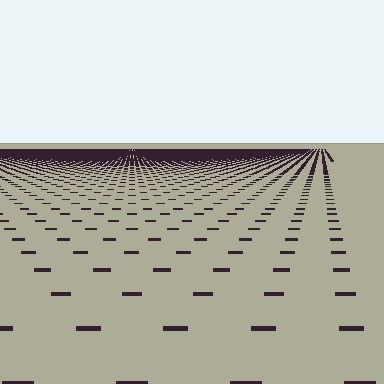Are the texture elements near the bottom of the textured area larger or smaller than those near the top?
Larger. Near the bottom, elements are closer to the viewer and appear at a bigger on-screen size.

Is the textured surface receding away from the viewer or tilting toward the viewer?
The surface is receding away from the viewer. Texture elements get smaller and denser toward the top.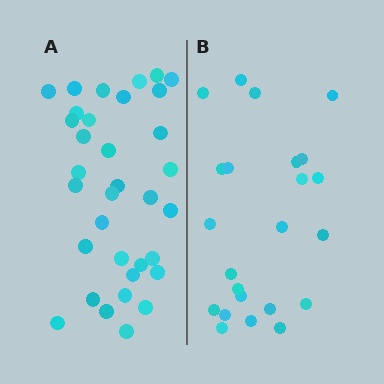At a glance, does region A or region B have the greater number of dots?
Region A (the left region) has more dots.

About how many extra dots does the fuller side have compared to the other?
Region A has roughly 12 or so more dots than region B.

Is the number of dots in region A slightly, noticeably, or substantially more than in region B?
Region A has substantially more. The ratio is roughly 1.5 to 1.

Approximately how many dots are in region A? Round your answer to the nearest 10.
About 30 dots. (The exact count is 34, which rounds to 30.)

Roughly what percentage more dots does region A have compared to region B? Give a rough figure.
About 50% more.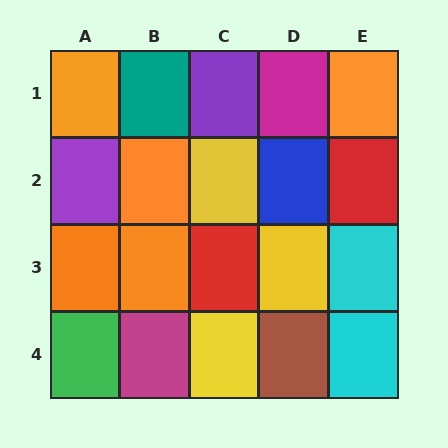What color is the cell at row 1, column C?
Purple.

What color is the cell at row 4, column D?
Brown.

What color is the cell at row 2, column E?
Red.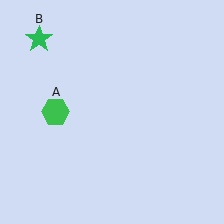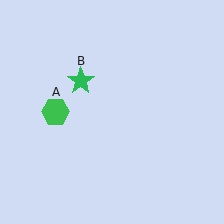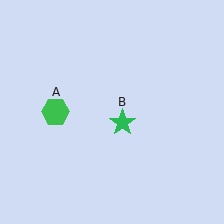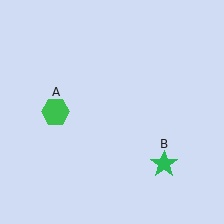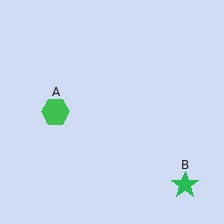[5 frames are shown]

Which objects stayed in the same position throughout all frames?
Green hexagon (object A) remained stationary.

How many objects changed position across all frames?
1 object changed position: green star (object B).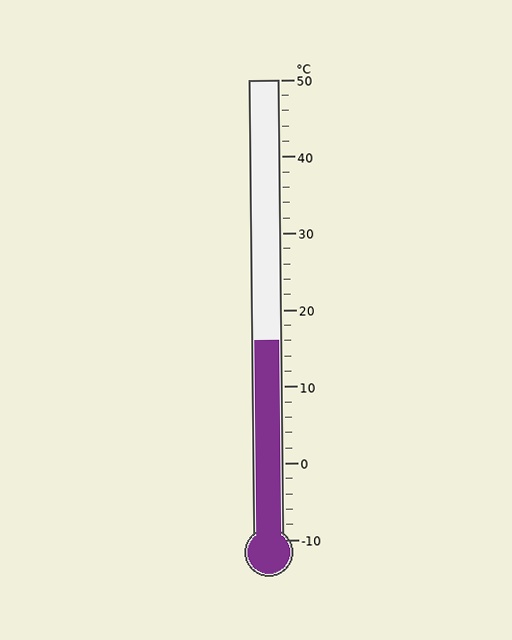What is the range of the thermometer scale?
The thermometer scale ranges from -10°C to 50°C.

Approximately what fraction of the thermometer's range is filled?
The thermometer is filled to approximately 45% of its range.